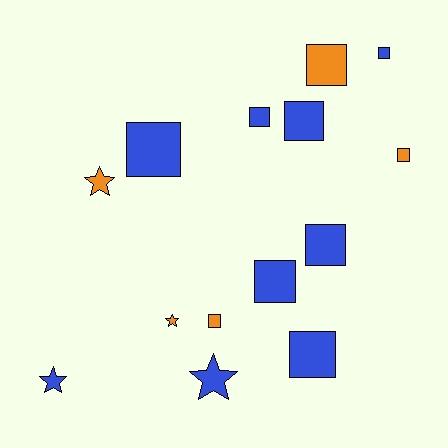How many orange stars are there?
There are 2 orange stars.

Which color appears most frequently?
Blue, with 9 objects.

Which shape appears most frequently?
Square, with 10 objects.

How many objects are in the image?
There are 14 objects.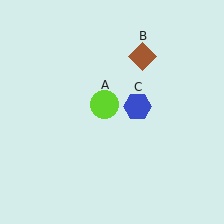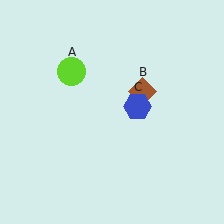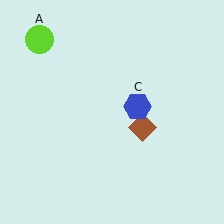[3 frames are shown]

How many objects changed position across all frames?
2 objects changed position: lime circle (object A), brown diamond (object B).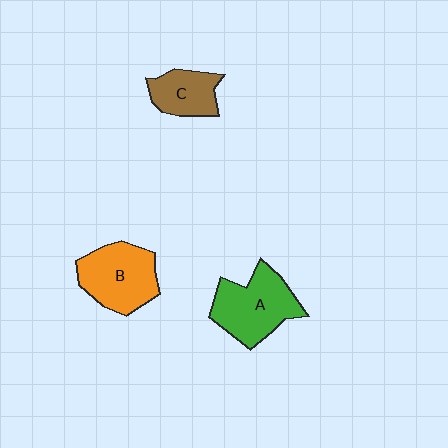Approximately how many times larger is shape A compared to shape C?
Approximately 1.6 times.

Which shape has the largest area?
Shape A (green).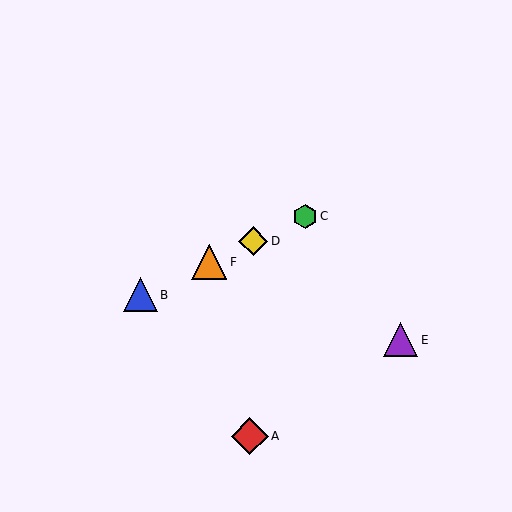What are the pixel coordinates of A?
Object A is at (250, 436).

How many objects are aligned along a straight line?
4 objects (B, C, D, F) are aligned along a straight line.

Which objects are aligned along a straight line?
Objects B, C, D, F are aligned along a straight line.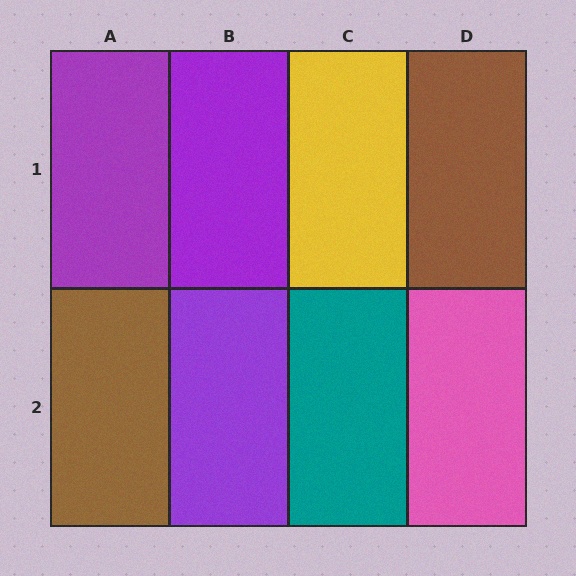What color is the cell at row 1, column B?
Purple.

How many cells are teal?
1 cell is teal.